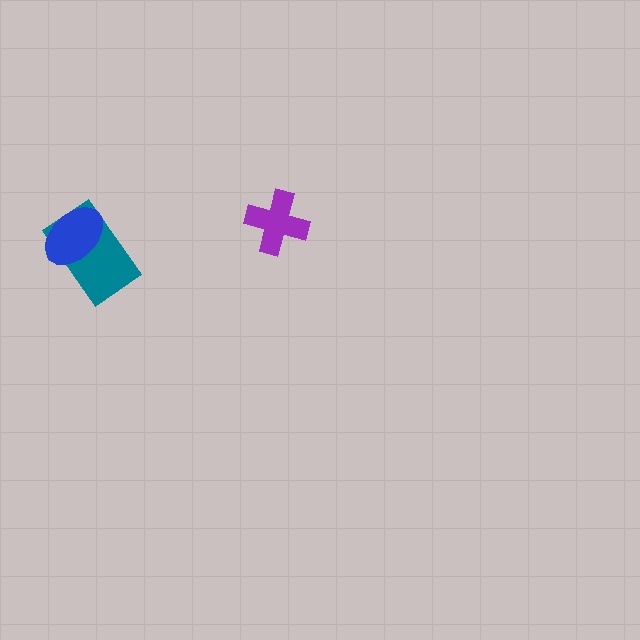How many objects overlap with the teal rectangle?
1 object overlaps with the teal rectangle.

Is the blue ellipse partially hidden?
No, no other shape covers it.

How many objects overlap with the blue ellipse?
1 object overlaps with the blue ellipse.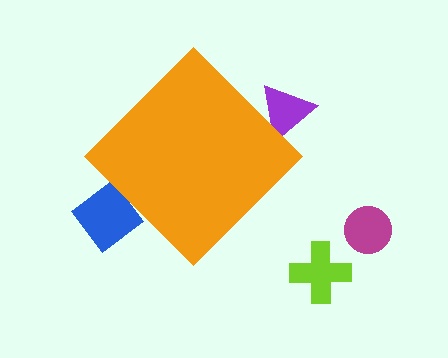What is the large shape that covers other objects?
An orange diamond.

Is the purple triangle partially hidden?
Yes, the purple triangle is partially hidden behind the orange diamond.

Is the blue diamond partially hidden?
Yes, the blue diamond is partially hidden behind the orange diamond.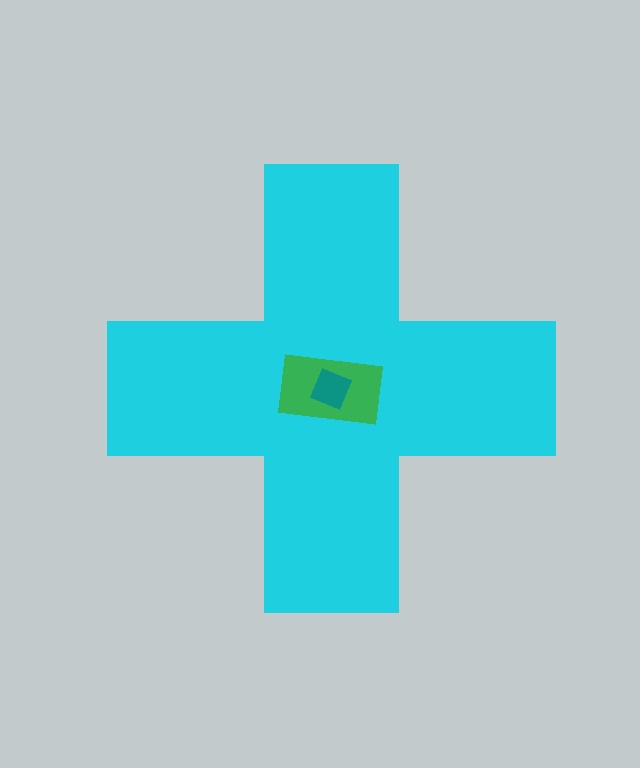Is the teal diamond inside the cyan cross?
Yes.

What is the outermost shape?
The cyan cross.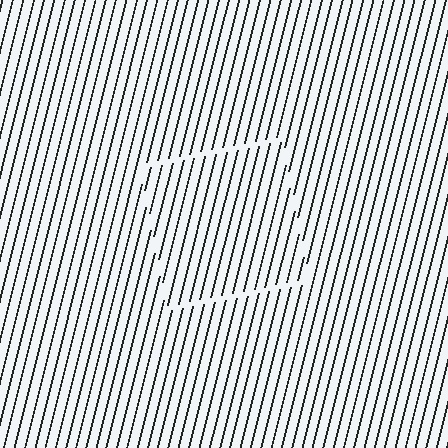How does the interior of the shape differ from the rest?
The interior of the shape contains the same grating, shifted by half a period — the contour is defined by the phase discontinuity where line-ends from the inner and outer gratings abut.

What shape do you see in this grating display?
An illusory square. The interior of the shape contains the same grating, shifted by half a period — the contour is defined by the phase discontinuity where line-ends from the inner and outer gratings abut.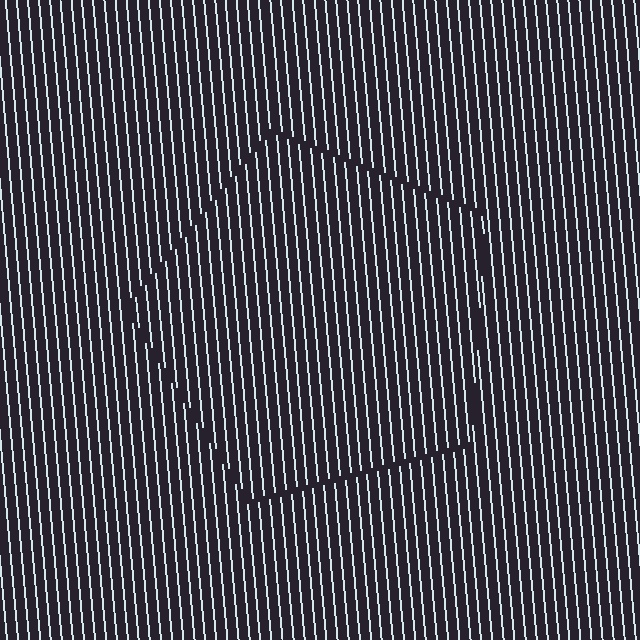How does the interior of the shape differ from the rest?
The interior of the shape contains the same grating, shifted by half a period — the contour is defined by the phase discontinuity where line-ends from the inner and outer gratings abut.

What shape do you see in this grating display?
An illusory pentagon. The interior of the shape contains the same grating, shifted by half a period — the contour is defined by the phase discontinuity where line-ends from the inner and outer gratings abut.